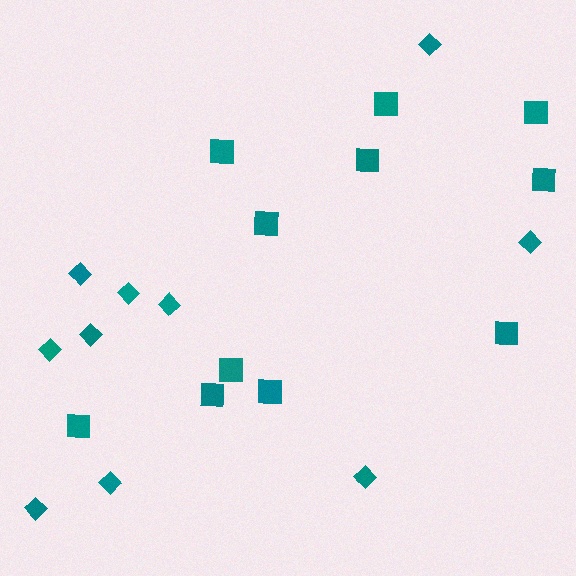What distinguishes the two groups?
There are 2 groups: one group of diamonds (10) and one group of squares (11).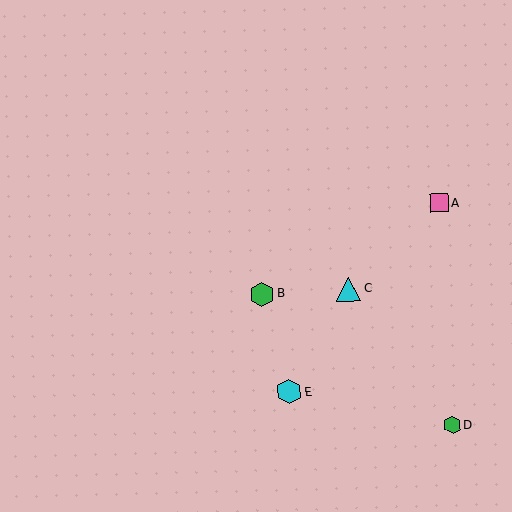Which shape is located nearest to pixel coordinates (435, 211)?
The pink square (labeled A) at (439, 203) is nearest to that location.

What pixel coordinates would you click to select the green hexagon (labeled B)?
Click at (262, 294) to select the green hexagon B.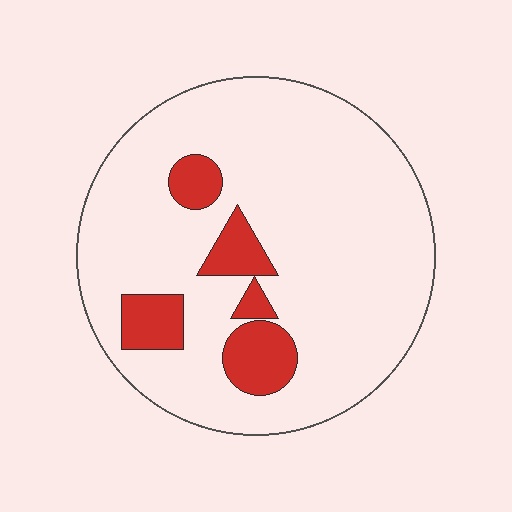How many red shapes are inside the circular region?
5.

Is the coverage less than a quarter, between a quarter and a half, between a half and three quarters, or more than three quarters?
Less than a quarter.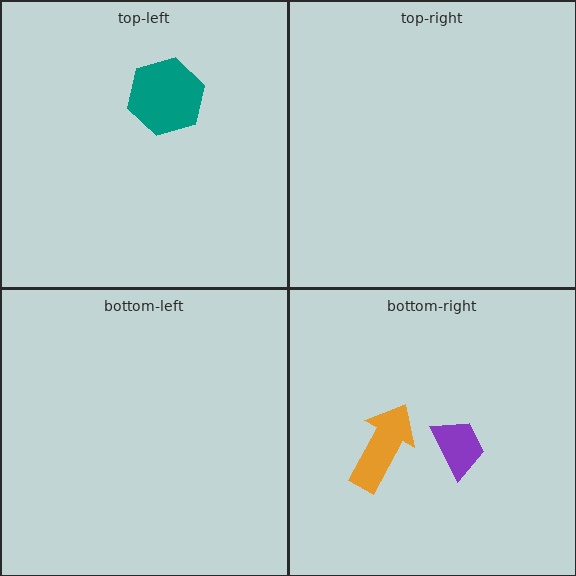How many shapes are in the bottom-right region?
2.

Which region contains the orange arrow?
The bottom-right region.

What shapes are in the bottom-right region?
The orange arrow, the purple trapezoid.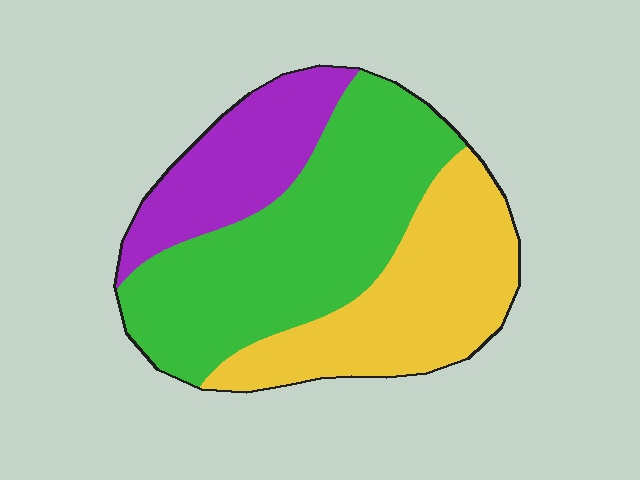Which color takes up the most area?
Green, at roughly 45%.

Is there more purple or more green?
Green.